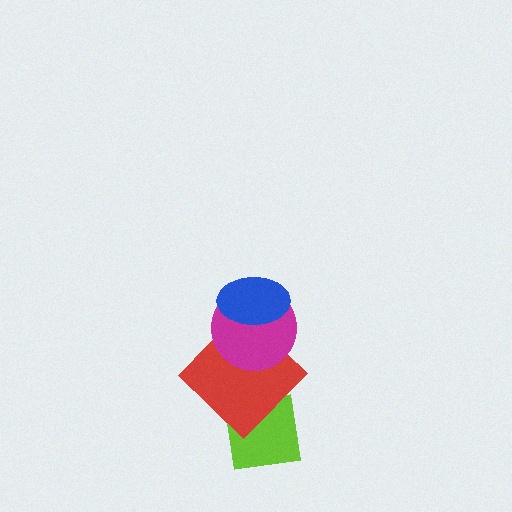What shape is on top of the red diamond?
The magenta circle is on top of the red diamond.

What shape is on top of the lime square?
The red diamond is on top of the lime square.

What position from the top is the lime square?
The lime square is 4th from the top.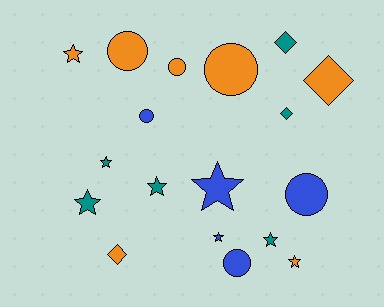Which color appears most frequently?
Orange, with 7 objects.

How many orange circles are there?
There are 3 orange circles.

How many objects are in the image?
There are 18 objects.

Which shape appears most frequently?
Star, with 8 objects.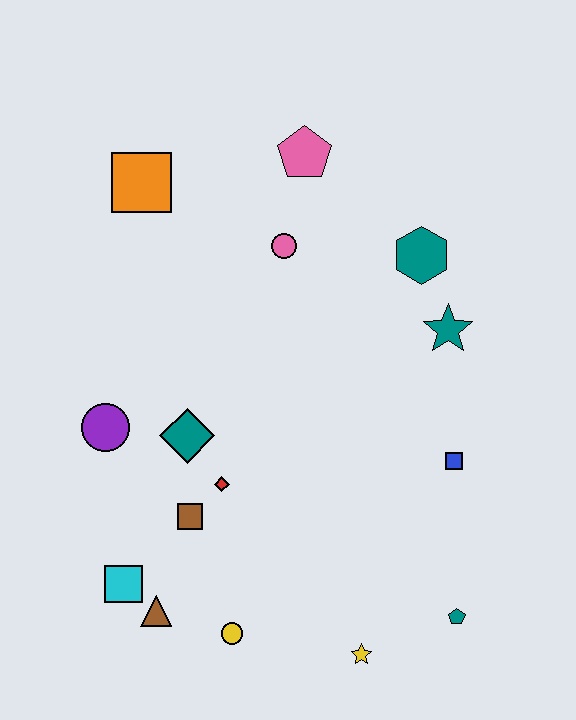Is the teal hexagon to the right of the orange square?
Yes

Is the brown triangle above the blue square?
No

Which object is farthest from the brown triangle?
The pink pentagon is farthest from the brown triangle.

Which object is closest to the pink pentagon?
The pink circle is closest to the pink pentagon.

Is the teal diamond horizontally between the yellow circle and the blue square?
No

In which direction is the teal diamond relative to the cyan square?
The teal diamond is above the cyan square.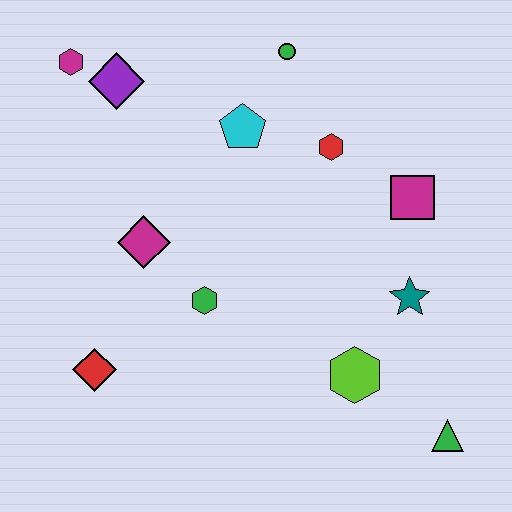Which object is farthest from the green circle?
The green triangle is farthest from the green circle.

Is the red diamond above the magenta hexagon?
No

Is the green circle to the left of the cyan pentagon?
No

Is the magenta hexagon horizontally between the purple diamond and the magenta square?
No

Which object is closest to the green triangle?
The lime hexagon is closest to the green triangle.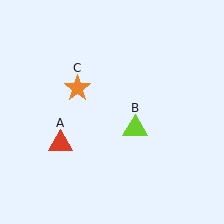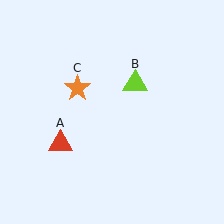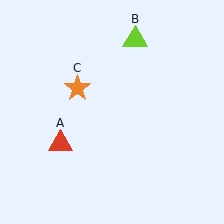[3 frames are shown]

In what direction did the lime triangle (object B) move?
The lime triangle (object B) moved up.